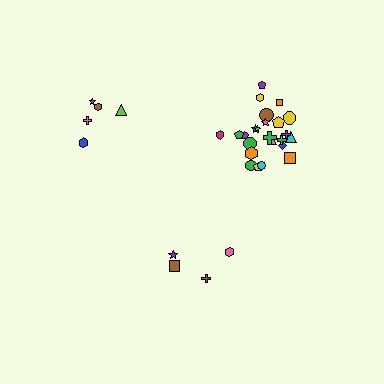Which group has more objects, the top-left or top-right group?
The top-right group.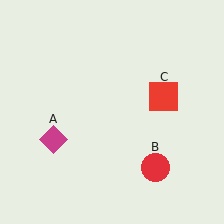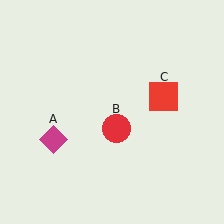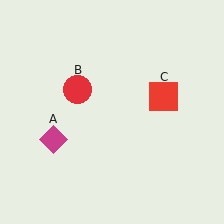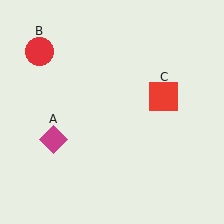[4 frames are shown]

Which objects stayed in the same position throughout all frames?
Magenta diamond (object A) and red square (object C) remained stationary.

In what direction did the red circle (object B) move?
The red circle (object B) moved up and to the left.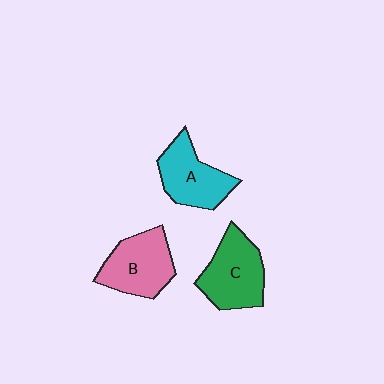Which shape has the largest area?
Shape C (green).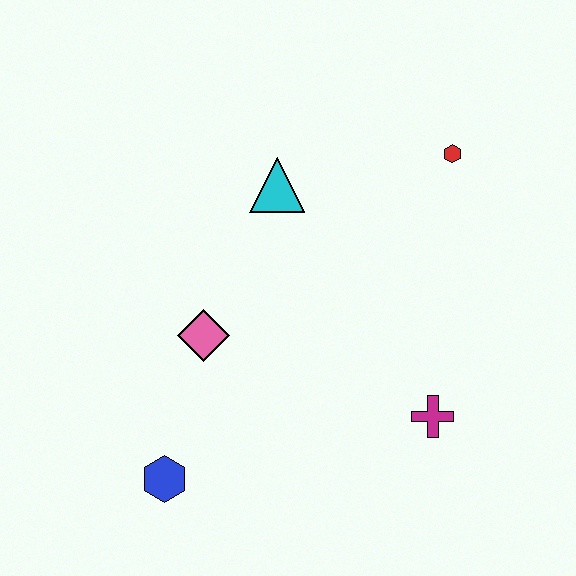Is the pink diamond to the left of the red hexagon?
Yes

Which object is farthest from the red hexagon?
The blue hexagon is farthest from the red hexagon.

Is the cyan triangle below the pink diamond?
No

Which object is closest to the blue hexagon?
The pink diamond is closest to the blue hexagon.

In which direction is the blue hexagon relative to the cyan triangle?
The blue hexagon is below the cyan triangle.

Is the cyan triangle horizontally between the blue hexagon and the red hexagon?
Yes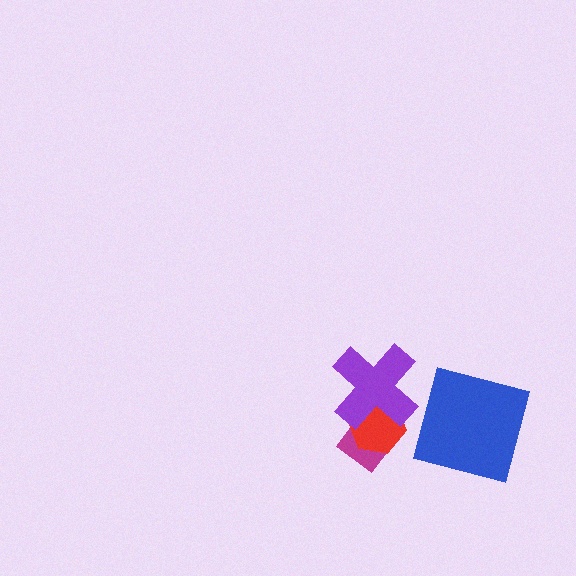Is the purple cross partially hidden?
No, no other shape covers it.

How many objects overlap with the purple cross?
2 objects overlap with the purple cross.